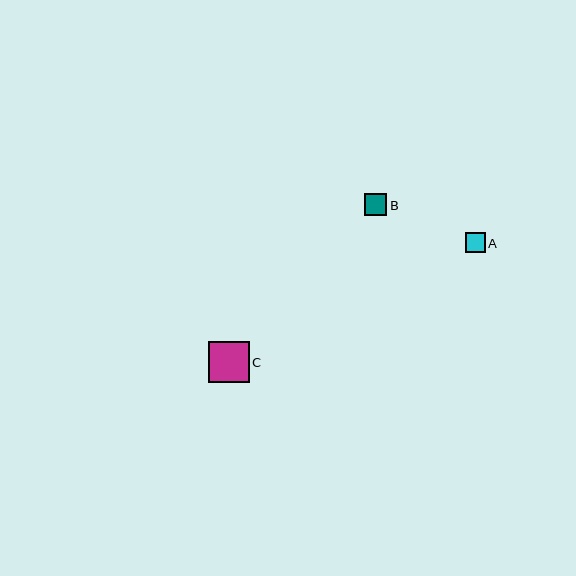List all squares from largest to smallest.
From largest to smallest: C, B, A.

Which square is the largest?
Square C is the largest with a size of approximately 41 pixels.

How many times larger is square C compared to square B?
Square C is approximately 1.9 times the size of square B.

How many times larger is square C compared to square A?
Square C is approximately 2.1 times the size of square A.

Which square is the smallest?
Square A is the smallest with a size of approximately 19 pixels.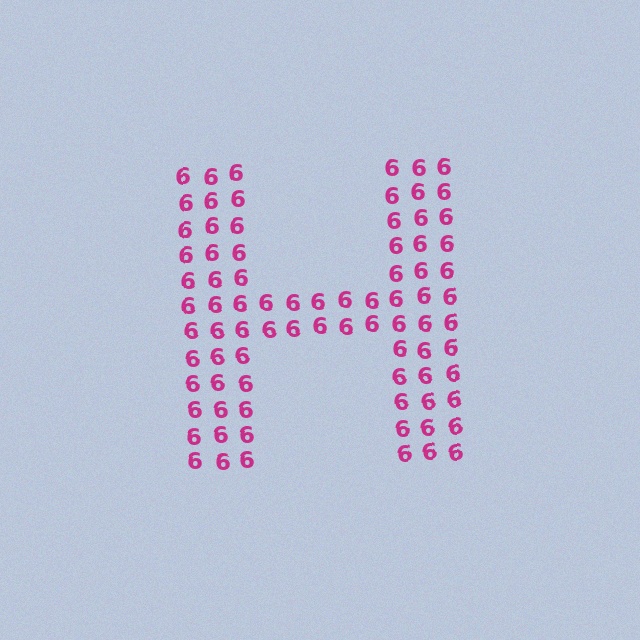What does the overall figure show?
The overall figure shows the letter H.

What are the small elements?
The small elements are digit 6's.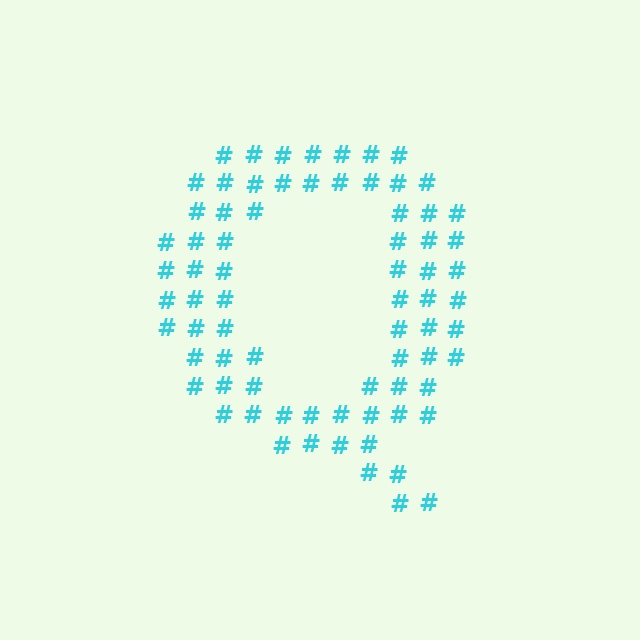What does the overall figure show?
The overall figure shows the letter Q.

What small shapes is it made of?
It is made of small hash symbols.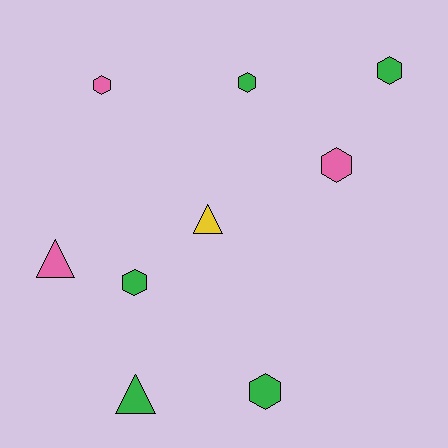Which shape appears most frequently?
Hexagon, with 6 objects.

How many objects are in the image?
There are 9 objects.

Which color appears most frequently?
Green, with 5 objects.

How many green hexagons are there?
There are 4 green hexagons.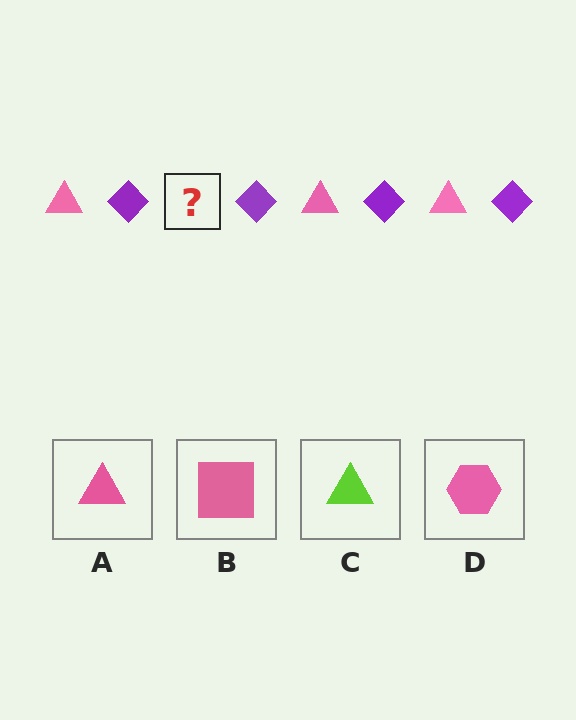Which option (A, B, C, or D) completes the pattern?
A.